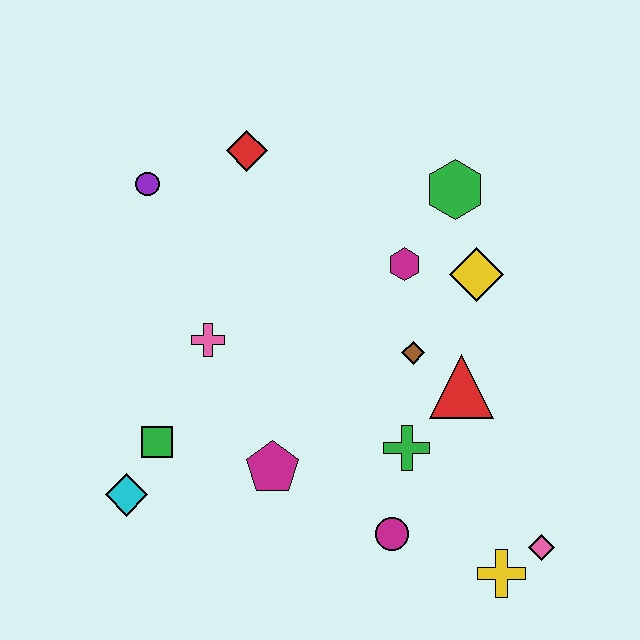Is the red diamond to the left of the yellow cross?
Yes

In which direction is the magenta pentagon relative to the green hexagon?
The magenta pentagon is below the green hexagon.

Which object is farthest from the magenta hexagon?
The cyan diamond is farthest from the magenta hexagon.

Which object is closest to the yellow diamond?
The magenta hexagon is closest to the yellow diamond.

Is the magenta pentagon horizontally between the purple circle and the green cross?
Yes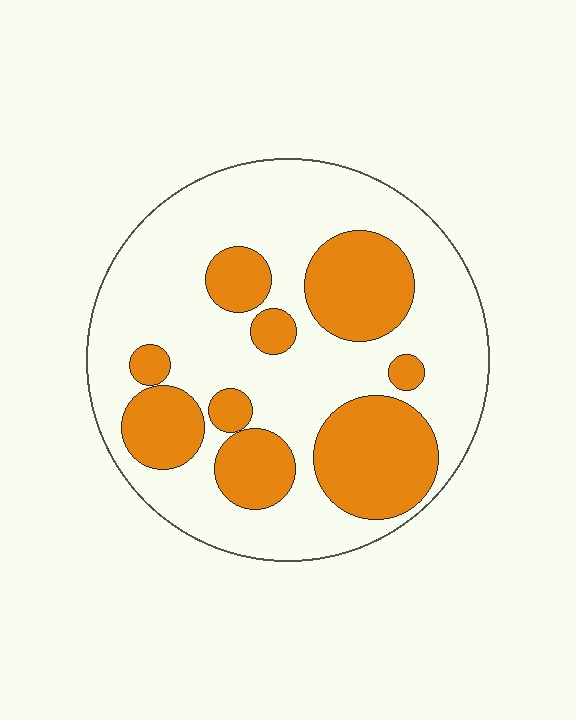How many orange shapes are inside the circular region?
9.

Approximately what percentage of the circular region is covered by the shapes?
Approximately 35%.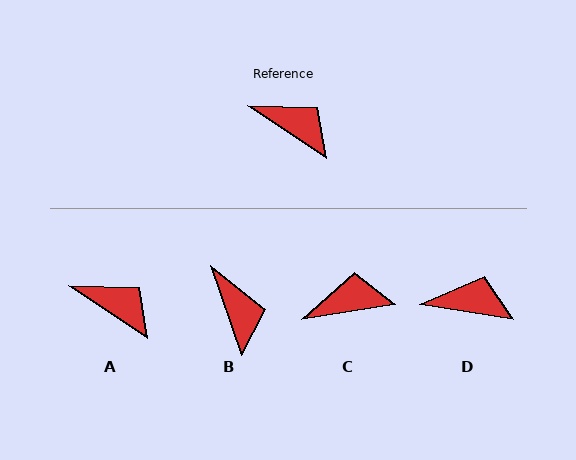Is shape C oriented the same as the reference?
No, it is off by about 43 degrees.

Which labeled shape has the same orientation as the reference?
A.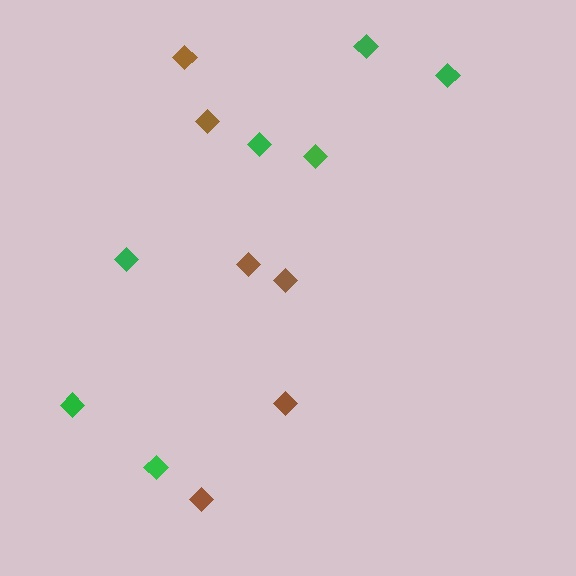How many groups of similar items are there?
There are 2 groups: one group of green diamonds (7) and one group of brown diamonds (6).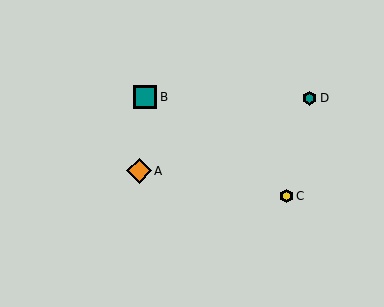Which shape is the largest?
The orange diamond (labeled A) is the largest.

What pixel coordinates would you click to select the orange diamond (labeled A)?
Click at (139, 171) to select the orange diamond A.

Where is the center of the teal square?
The center of the teal square is at (145, 97).